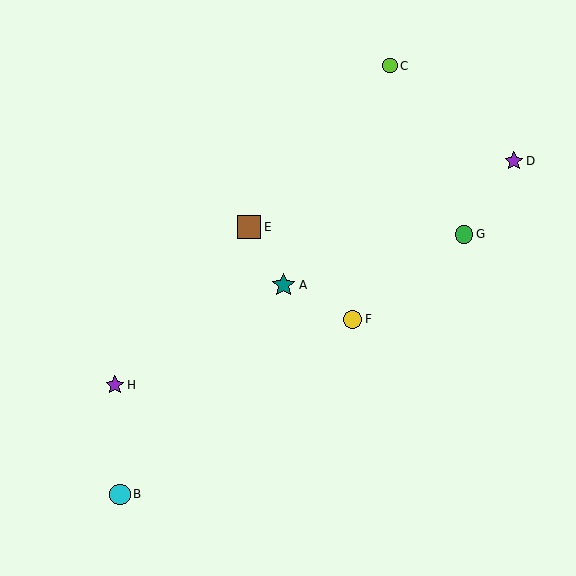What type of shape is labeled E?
Shape E is a brown square.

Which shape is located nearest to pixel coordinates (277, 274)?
The teal star (labeled A) at (284, 285) is nearest to that location.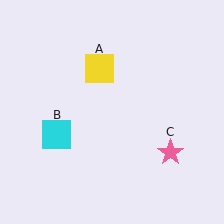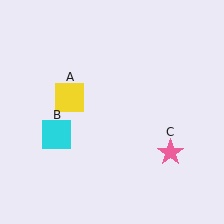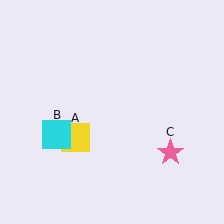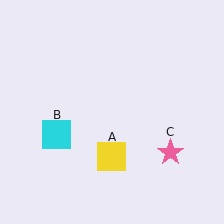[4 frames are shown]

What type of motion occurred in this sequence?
The yellow square (object A) rotated counterclockwise around the center of the scene.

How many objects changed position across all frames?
1 object changed position: yellow square (object A).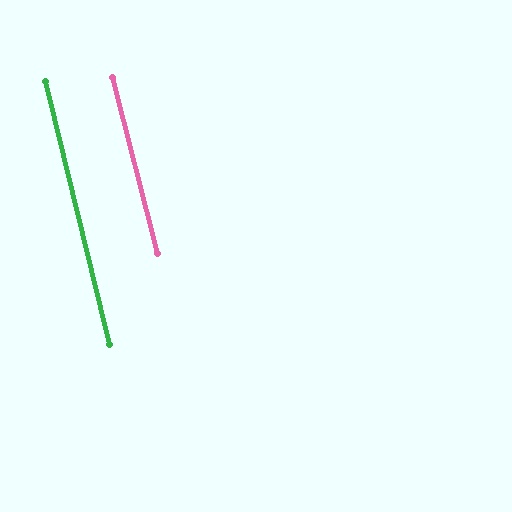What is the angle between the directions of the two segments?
Approximately 1 degree.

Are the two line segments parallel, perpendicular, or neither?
Parallel — their directions differ by only 0.7°.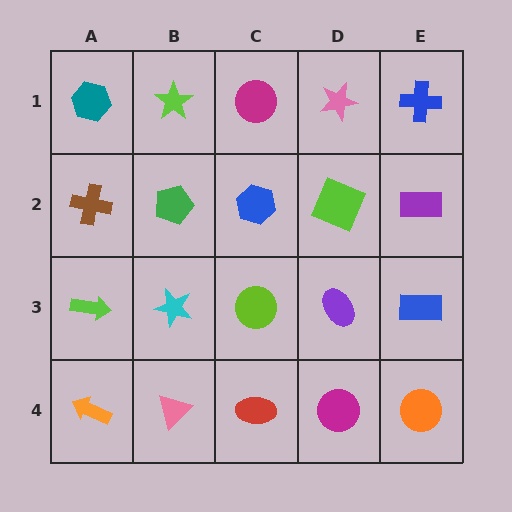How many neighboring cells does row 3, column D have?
4.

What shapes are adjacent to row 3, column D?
A lime square (row 2, column D), a magenta circle (row 4, column D), a lime circle (row 3, column C), a blue rectangle (row 3, column E).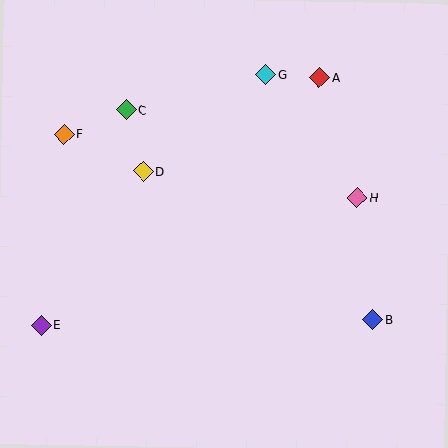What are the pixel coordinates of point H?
Point H is at (357, 198).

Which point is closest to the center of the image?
Point D at (143, 171) is closest to the center.